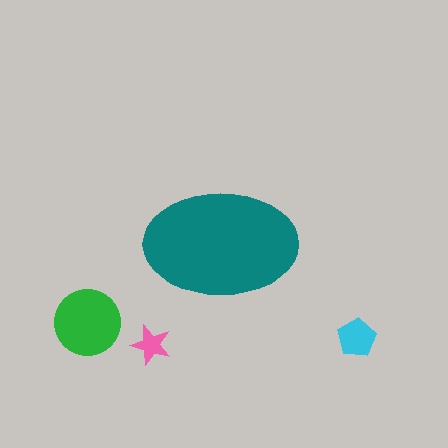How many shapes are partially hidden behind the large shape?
0 shapes are partially hidden.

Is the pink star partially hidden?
No, the pink star is fully visible.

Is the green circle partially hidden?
No, the green circle is fully visible.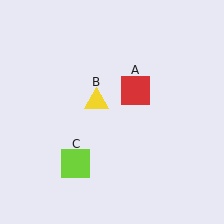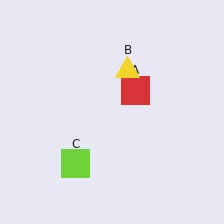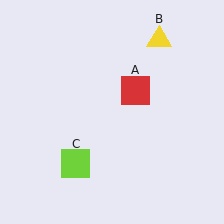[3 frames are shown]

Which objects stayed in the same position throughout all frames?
Red square (object A) and lime square (object C) remained stationary.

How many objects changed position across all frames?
1 object changed position: yellow triangle (object B).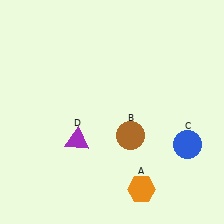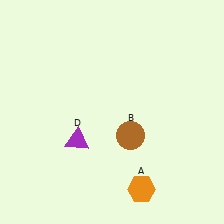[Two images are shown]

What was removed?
The blue circle (C) was removed in Image 2.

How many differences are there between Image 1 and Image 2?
There is 1 difference between the two images.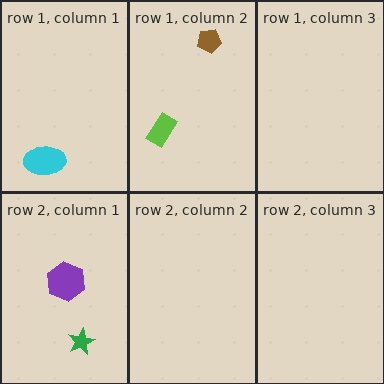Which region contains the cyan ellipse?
The row 1, column 1 region.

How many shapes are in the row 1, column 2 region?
2.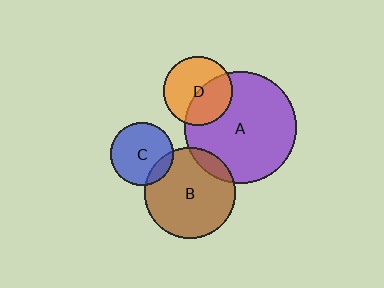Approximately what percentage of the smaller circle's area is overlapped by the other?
Approximately 10%.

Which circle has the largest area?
Circle A (purple).